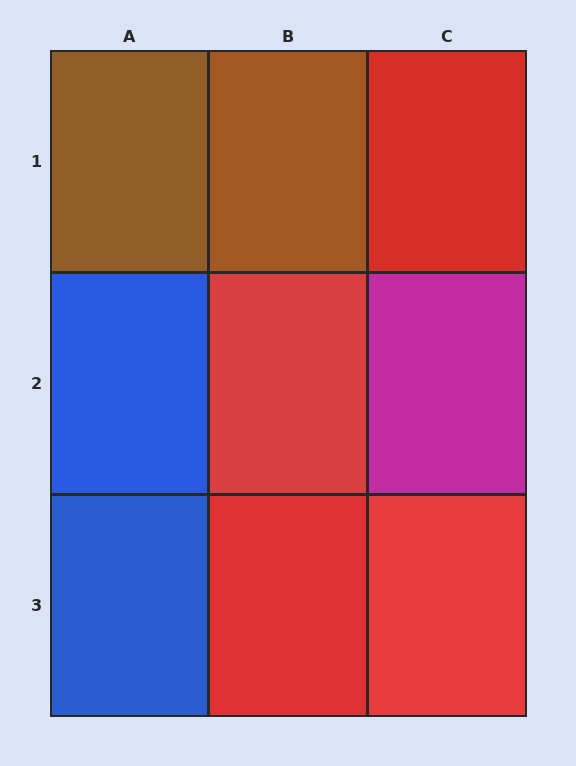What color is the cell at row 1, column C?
Red.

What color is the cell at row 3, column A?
Blue.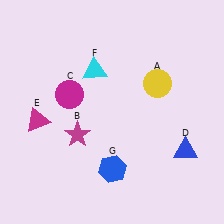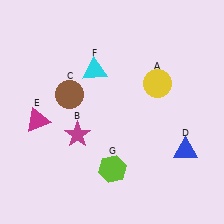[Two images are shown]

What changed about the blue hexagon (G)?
In Image 1, G is blue. In Image 2, it changed to lime.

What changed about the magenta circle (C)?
In Image 1, C is magenta. In Image 2, it changed to brown.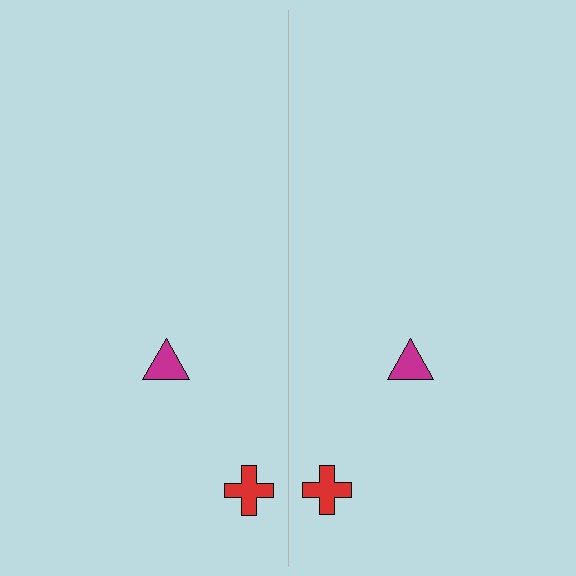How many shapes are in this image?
There are 4 shapes in this image.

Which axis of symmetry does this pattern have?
The pattern has a vertical axis of symmetry running through the center of the image.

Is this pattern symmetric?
Yes, this pattern has bilateral (reflection) symmetry.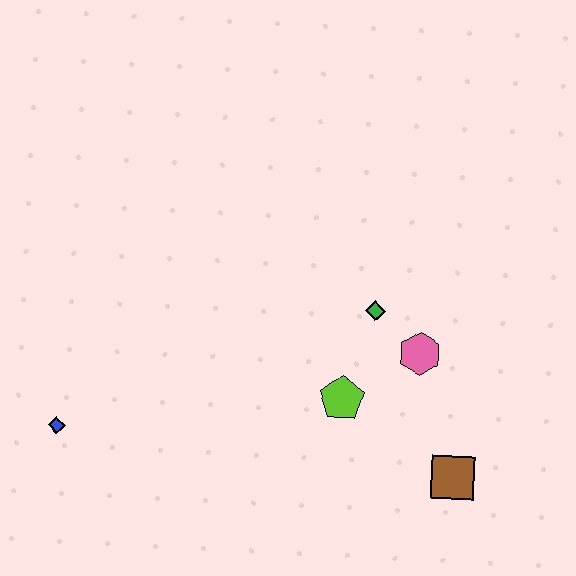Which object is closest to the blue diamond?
The lime pentagon is closest to the blue diamond.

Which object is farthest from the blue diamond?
The brown square is farthest from the blue diamond.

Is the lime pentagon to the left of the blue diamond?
No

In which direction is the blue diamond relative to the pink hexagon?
The blue diamond is to the left of the pink hexagon.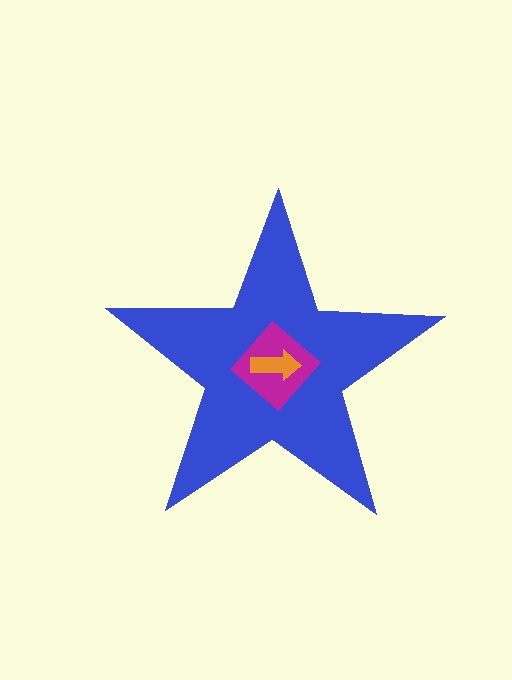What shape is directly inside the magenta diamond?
The orange arrow.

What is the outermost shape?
The blue star.